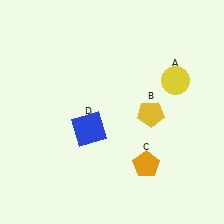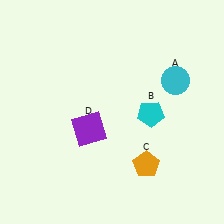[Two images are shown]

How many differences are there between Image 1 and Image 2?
There are 3 differences between the two images.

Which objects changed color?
A changed from yellow to cyan. B changed from yellow to cyan. D changed from blue to purple.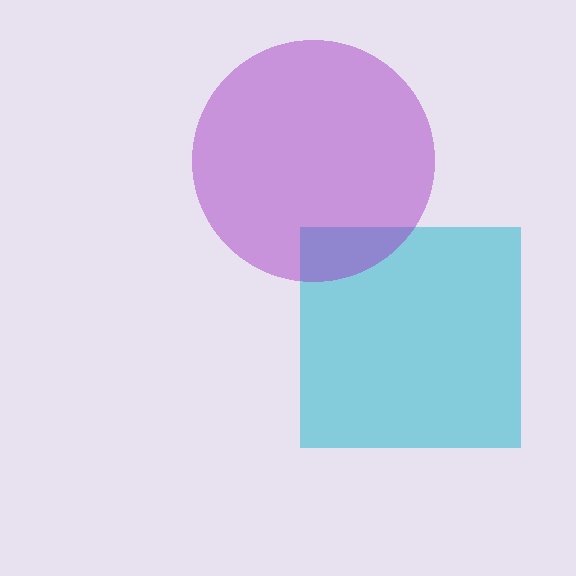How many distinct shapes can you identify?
There are 2 distinct shapes: a cyan square, a purple circle.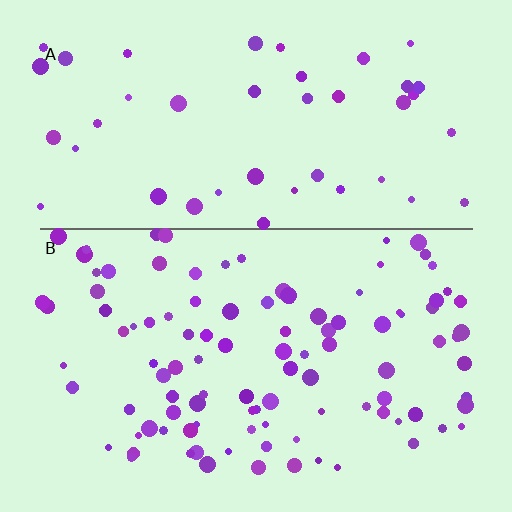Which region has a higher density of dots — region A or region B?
B (the bottom).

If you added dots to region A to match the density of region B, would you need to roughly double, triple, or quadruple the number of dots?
Approximately double.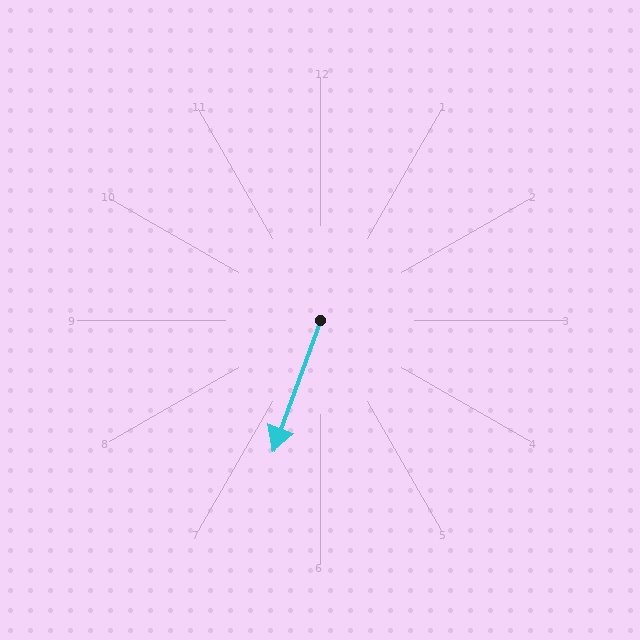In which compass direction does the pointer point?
South.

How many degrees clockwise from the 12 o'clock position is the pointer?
Approximately 200 degrees.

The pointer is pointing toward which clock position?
Roughly 7 o'clock.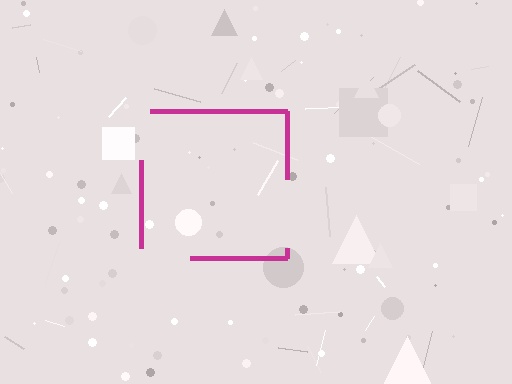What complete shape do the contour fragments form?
The contour fragments form a square.